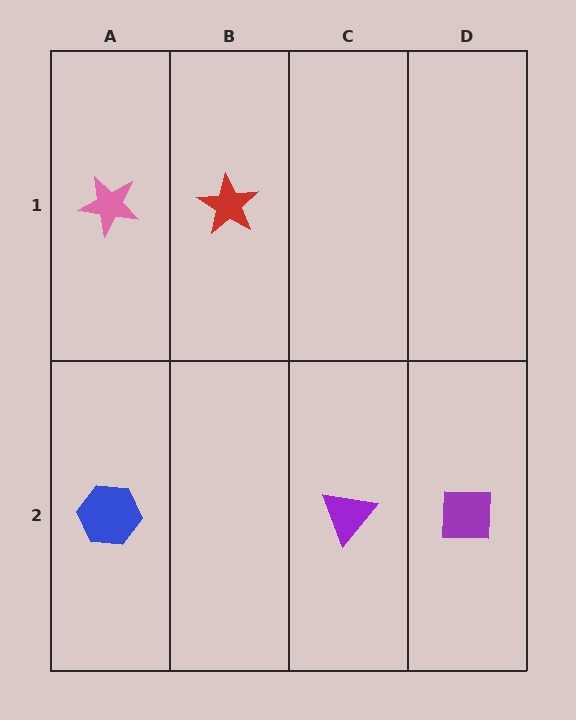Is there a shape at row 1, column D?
No, that cell is empty.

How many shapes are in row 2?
3 shapes.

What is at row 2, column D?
A purple square.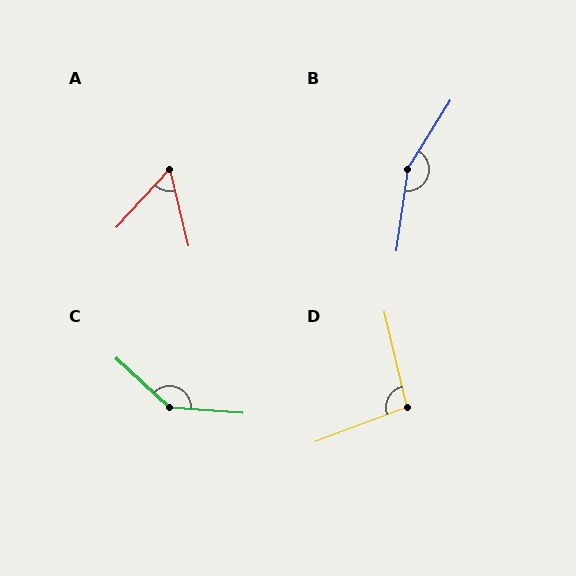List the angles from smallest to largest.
A (56°), D (97°), C (142°), B (156°).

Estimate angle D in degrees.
Approximately 97 degrees.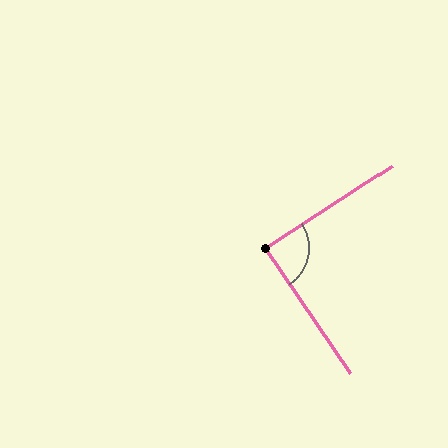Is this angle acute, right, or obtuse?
It is approximately a right angle.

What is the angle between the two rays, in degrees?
Approximately 89 degrees.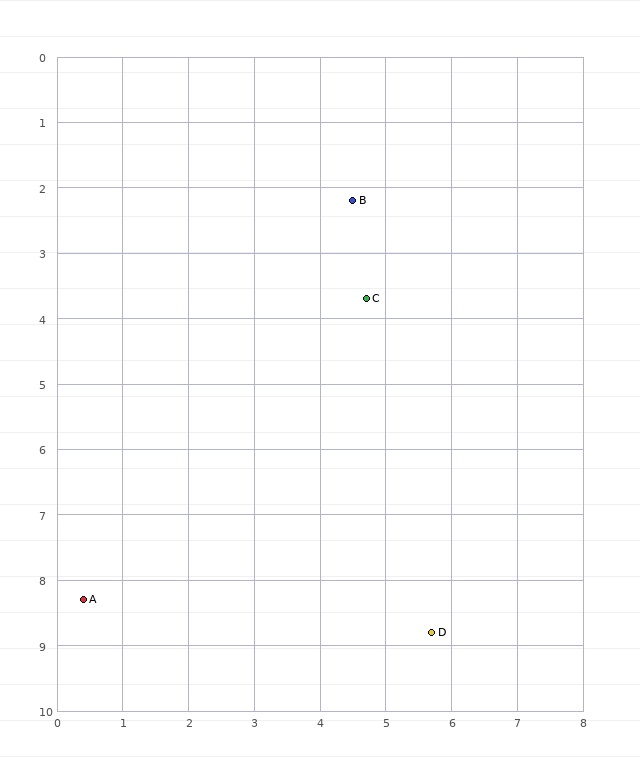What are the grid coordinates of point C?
Point C is at approximately (4.7, 3.7).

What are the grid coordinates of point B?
Point B is at approximately (4.5, 2.2).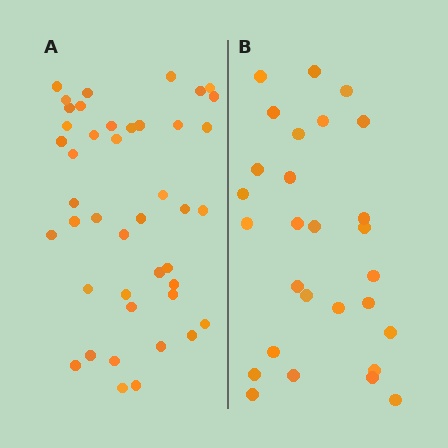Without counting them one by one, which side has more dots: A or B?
Region A (the left region) has more dots.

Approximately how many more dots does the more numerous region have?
Region A has approximately 15 more dots than region B.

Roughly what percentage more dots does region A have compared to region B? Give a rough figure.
About 55% more.